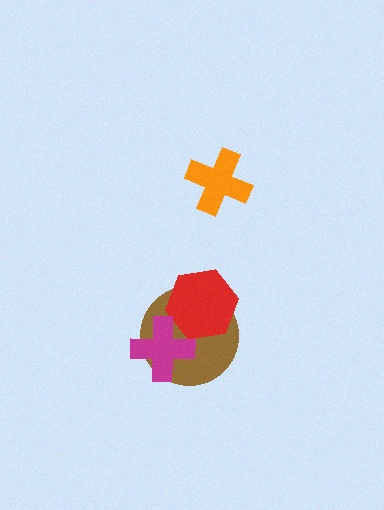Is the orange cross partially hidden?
No, no other shape covers it.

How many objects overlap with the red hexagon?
2 objects overlap with the red hexagon.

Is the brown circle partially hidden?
Yes, it is partially covered by another shape.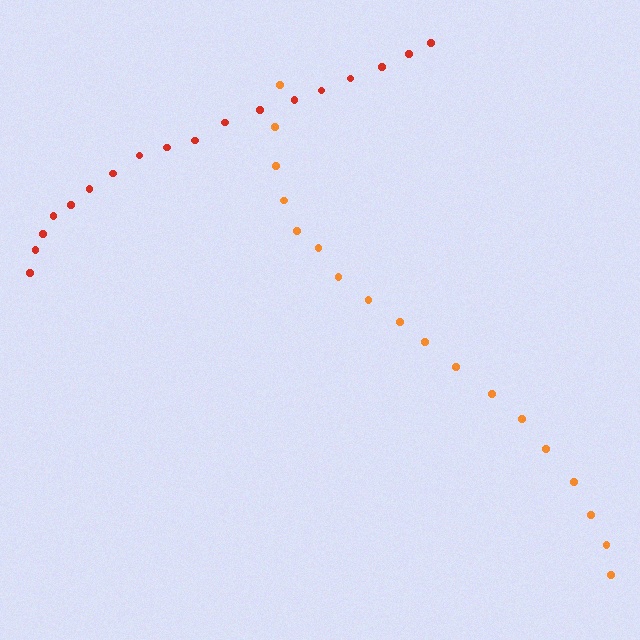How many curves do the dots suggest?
There are 2 distinct paths.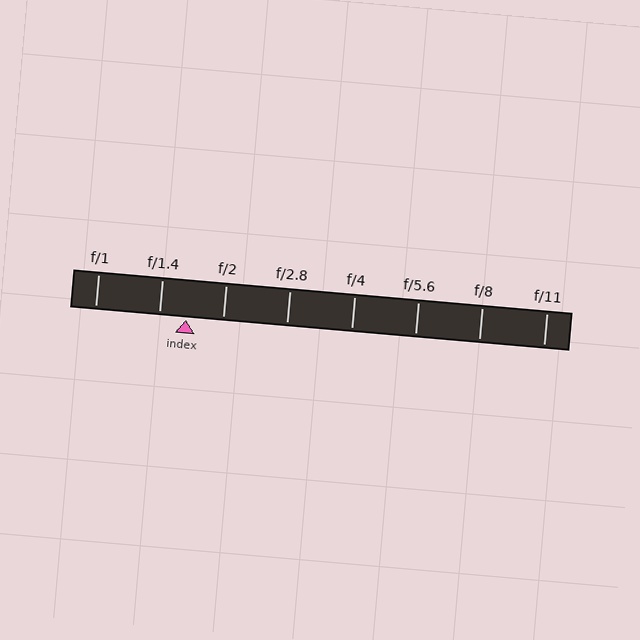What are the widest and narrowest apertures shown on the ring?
The widest aperture shown is f/1 and the narrowest is f/11.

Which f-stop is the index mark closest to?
The index mark is closest to f/1.4.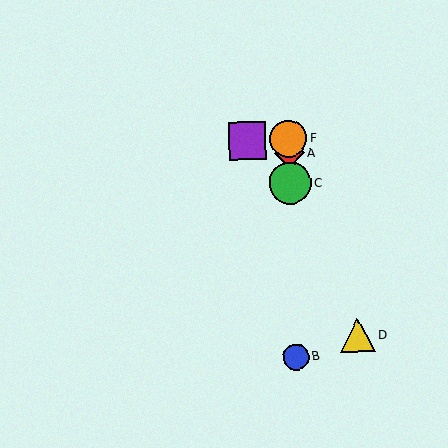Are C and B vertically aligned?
Yes, both are at x≈290.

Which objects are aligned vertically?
Objects A, B, C, F are aligned vertically.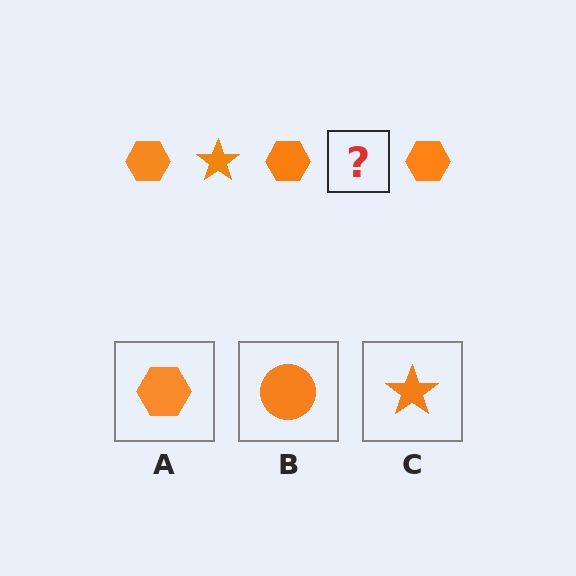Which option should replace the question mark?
Option C.